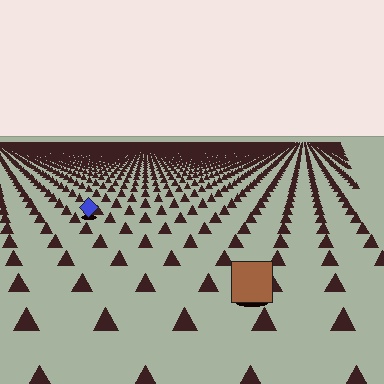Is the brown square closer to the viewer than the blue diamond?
Yes. The brown square is closer — you can tell from the texture gradient: the ground texture is coarser near it.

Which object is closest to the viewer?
The brown square is closest. The texture marks near it are larger and more spread out.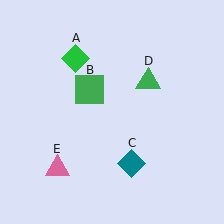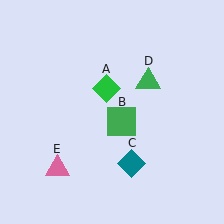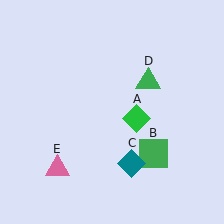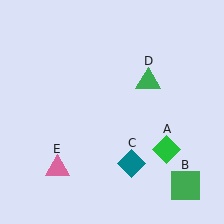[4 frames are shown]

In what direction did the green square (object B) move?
The green square (object B) moved down and to the right.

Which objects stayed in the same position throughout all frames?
Teal diamond (object C) and green triangle (object D) and pink triangle (object E) remained stationary.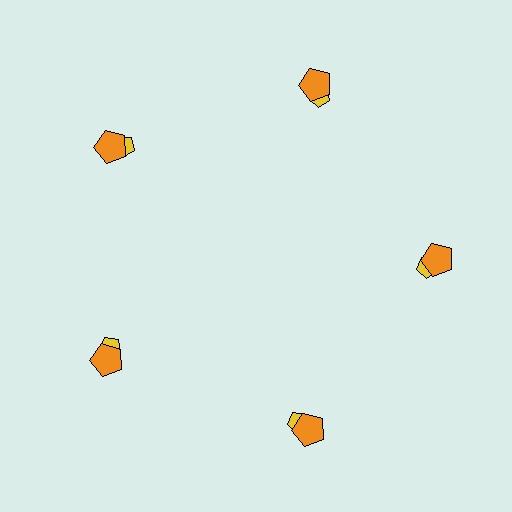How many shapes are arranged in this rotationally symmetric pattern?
There are 10 shapes, arranged in 5 groups of 2.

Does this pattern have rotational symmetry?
Yes, this pattern has 5-fold rotational symmetry. It looks the same after rotating 72 degrees around the center.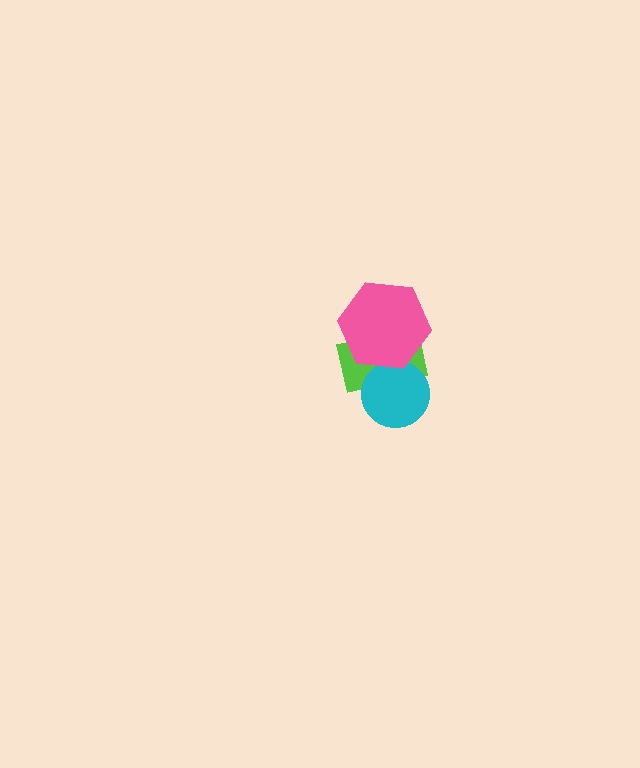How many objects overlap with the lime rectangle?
2 objects overlap with the lime rectangle.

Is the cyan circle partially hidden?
Yes, it is partially covered by another shape.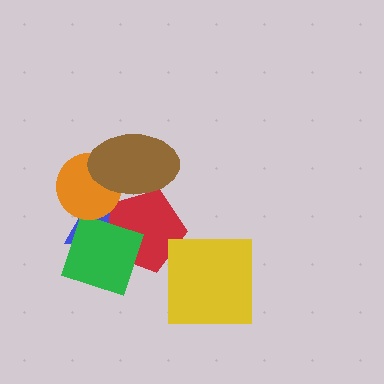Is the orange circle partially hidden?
Yes, it is partially covered by another shape.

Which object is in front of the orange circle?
The brown ellipse is in front of the orange circle.